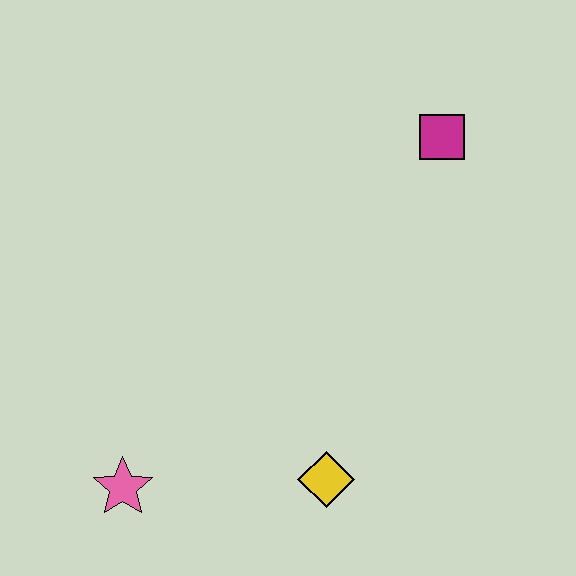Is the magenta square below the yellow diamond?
No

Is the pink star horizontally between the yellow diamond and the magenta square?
No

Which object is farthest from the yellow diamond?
The magenta square is farthest from the yellow diamond.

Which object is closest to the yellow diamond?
The pink star is closest to the yellow diamond.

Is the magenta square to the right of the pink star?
Yes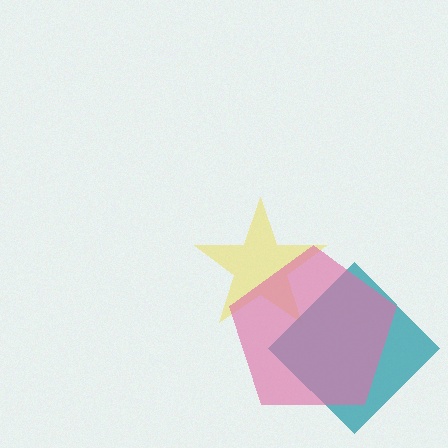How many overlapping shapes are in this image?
There are 3 overlapping shapes in the image.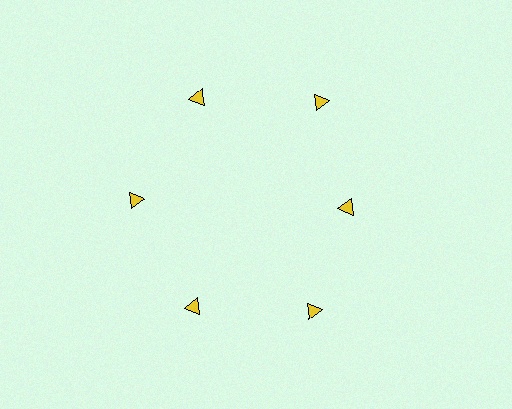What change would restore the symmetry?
The symmetry would be restored by moving it outward, back onto the ring so that all 6 triangles sit at equal angles and equal distance from the center.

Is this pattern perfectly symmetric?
No. The 6 yellow triangles are arranged in a ring, but one element near the 3 o'clock position is pulled inward toward the center, breaking the 6-fold rotational symmetry.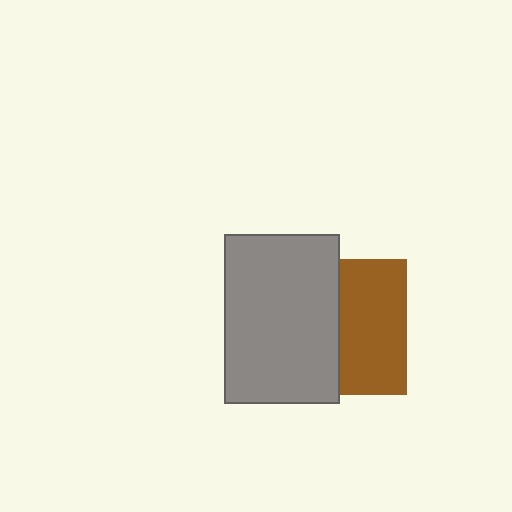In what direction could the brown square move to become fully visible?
The brown square could move right. That would shift it out from behind the gray rectangle entirely.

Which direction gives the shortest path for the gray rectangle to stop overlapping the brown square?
Moving left gives the shortest separation.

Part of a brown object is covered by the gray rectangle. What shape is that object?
It is a square.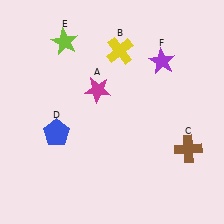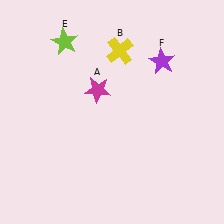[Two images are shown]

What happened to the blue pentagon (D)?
The blue pentagon (D) was removed in Image 2. It was in the bottom-left area of Image 1.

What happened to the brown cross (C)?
The brown cross (C) was removed in Image 2. It was in the bottom-right area of Image 1.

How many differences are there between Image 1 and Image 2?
There are 2 differences between the two images.